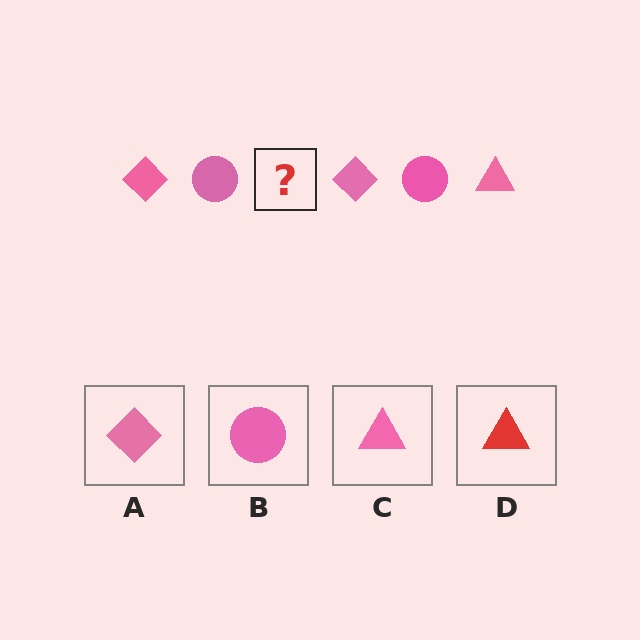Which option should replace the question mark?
Option C.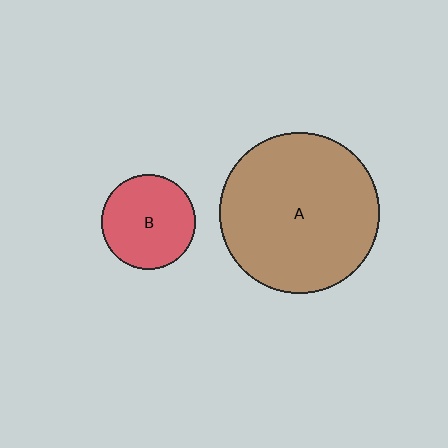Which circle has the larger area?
Circle A (brown).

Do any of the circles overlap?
No, none of the circles overlap.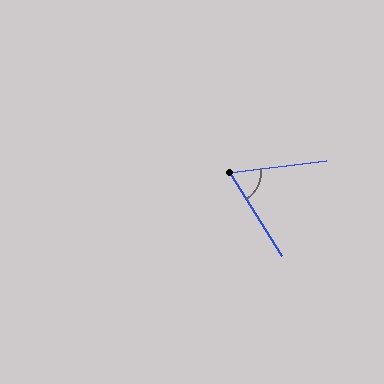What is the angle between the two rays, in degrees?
Approximately 65 degrees.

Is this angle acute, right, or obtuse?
It is acute.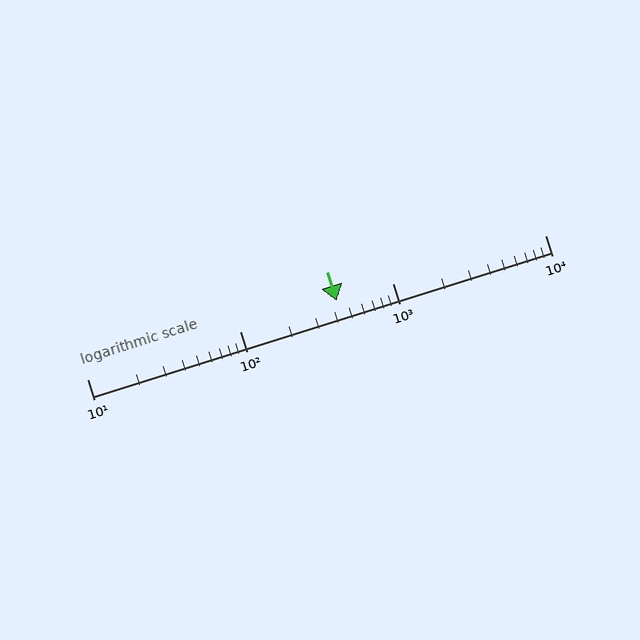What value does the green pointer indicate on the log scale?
The pointer indicates approximately 430.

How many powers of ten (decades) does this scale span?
The scale spans 3 decades, from 10 to 10000.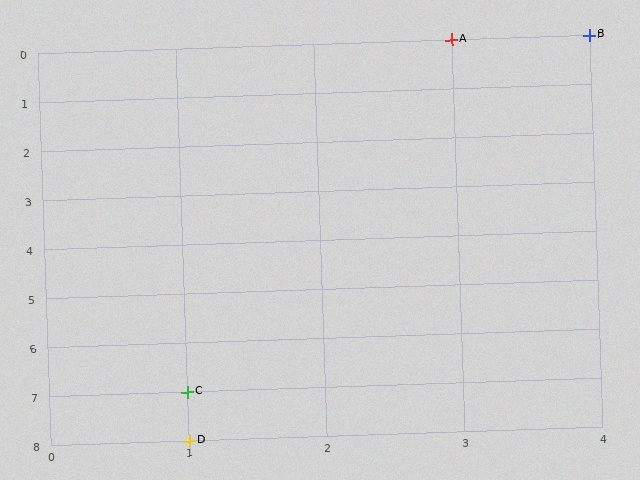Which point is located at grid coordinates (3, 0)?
Point A is at (3, 0).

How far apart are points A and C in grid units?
Points A and C are 2 columns and 7 rows apart (about 7.3 grid units diagonally).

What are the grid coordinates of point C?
Point C is at grid coordinates (1, 7).